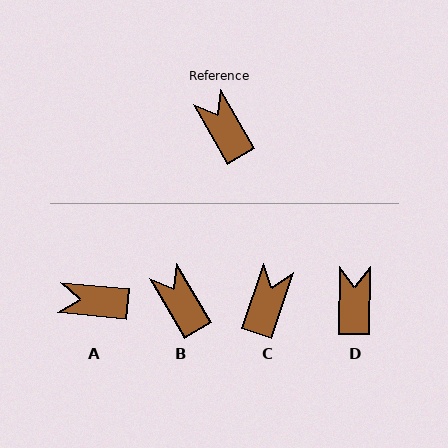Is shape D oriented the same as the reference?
No, it is off by about 30 degrees.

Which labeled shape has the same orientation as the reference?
B.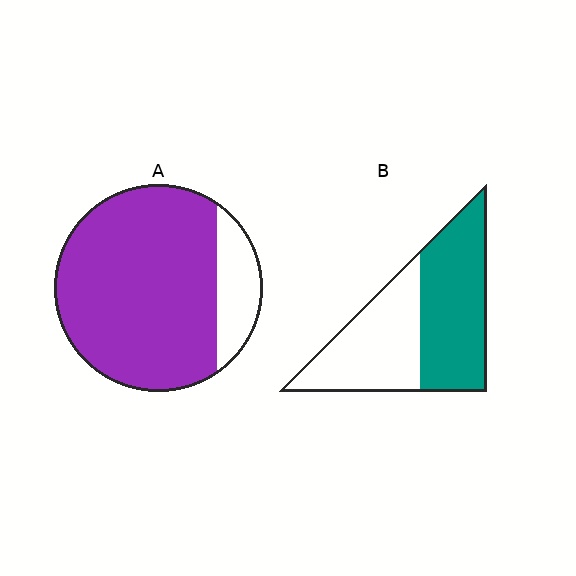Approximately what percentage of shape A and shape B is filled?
A is approximately 85% and B is approximately 55%.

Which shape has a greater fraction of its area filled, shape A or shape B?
Shape A.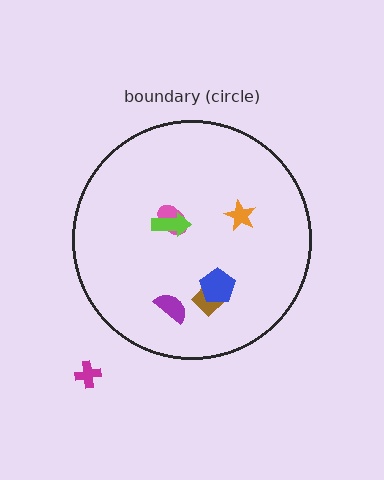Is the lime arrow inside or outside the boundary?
Inside.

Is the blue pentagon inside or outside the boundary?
Inside.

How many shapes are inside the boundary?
6 inside, 1 outside.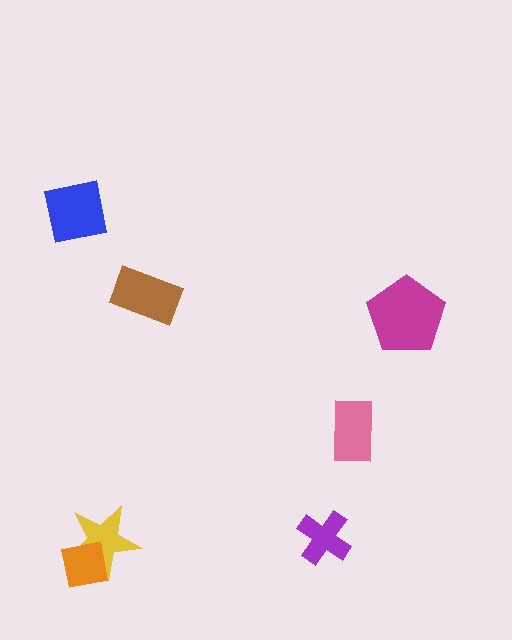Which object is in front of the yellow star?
The orange square is in front of the yellow star.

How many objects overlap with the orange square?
1 object overlaps with the orange square.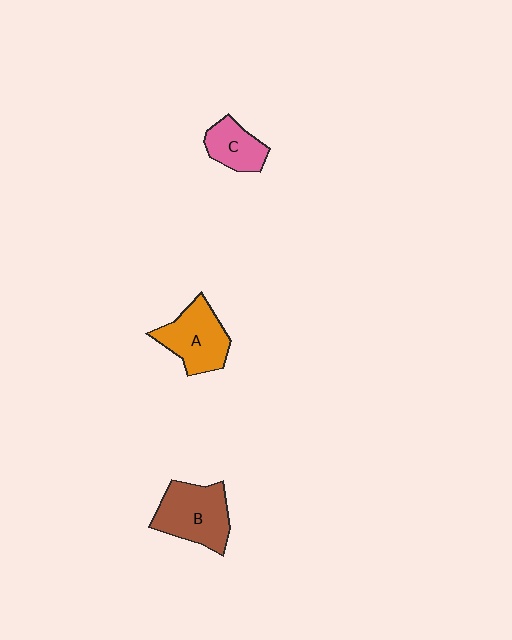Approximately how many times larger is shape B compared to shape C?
Approximately 1.7 times.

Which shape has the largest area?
Shape B (brown).